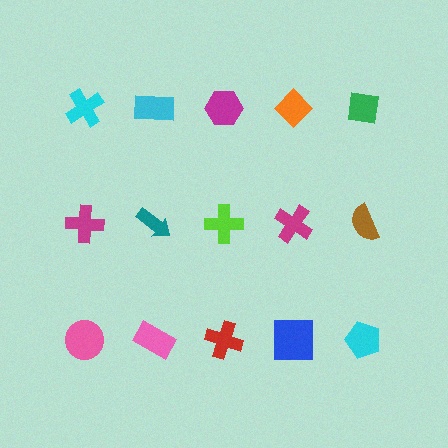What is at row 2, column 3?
A lime cross.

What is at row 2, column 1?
A magenta cross.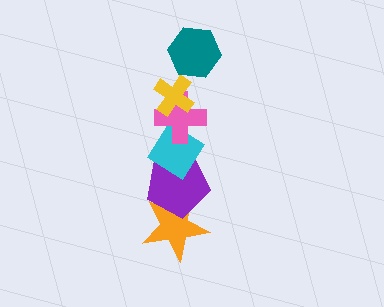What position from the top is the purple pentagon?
The purple pentagon is 5th from the top.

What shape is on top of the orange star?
The purple pentagon is on top of the orange star.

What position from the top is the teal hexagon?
The teal hexagon is 1st from the top.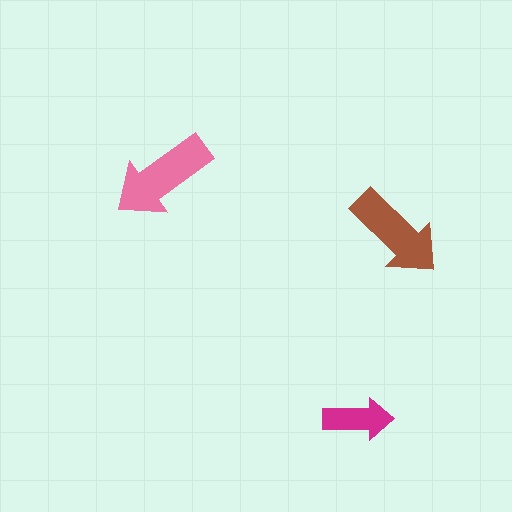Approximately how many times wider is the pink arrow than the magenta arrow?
About 1.5 times wider.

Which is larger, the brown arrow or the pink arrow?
The pink one.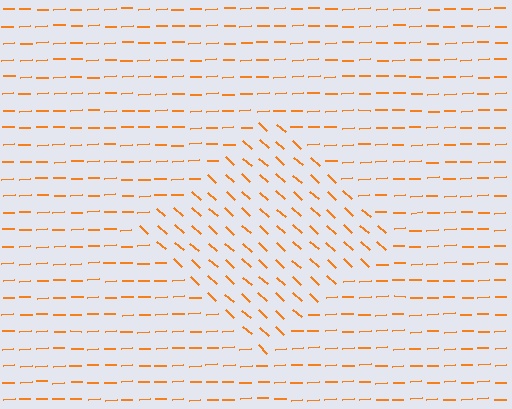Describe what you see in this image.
The image is filled with small orange line segments. A diamond region in the image has lines oriented differently from the surrounding lines, creating a visible texture boundary.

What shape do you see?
I see a diamond.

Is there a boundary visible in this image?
Yes, there is a texture boundary formed by a change in line orientation.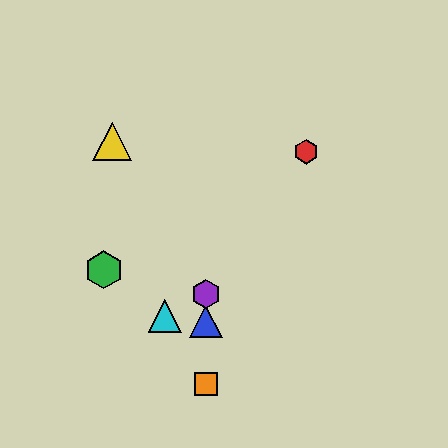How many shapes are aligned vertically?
3 shapes (the blue triangle, the purple hexagon, the orange square) are aligned vertically.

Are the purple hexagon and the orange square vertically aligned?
Yes, both are at x≈206.